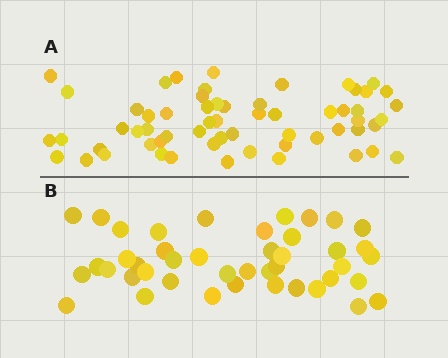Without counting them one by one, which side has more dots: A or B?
Region A (the top region) has more dots.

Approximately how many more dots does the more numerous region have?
Region A has approximately 15 more dots than region B.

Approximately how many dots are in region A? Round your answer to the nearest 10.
About 60 dots.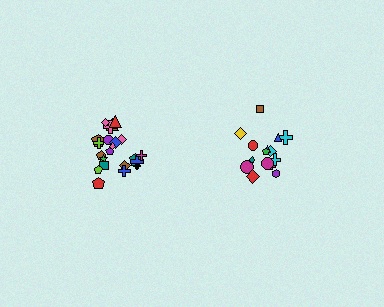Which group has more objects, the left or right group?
The left group.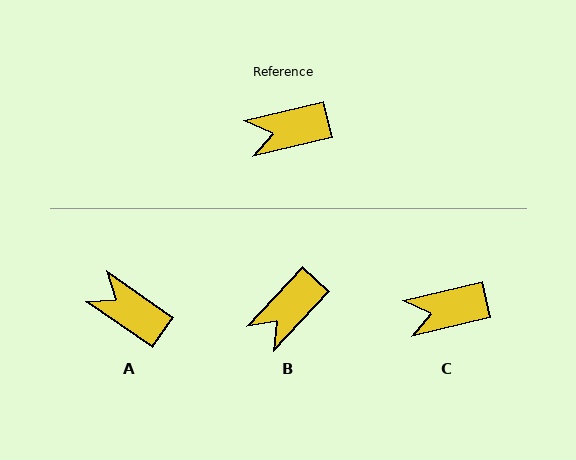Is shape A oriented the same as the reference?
No, it is off by about 48 degrees.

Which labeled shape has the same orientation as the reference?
C.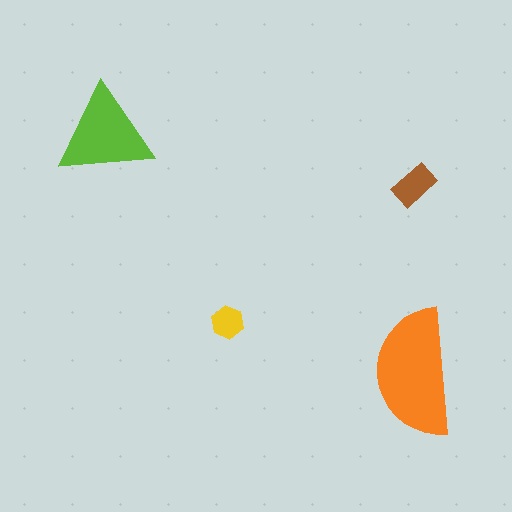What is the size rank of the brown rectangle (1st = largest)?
3rd.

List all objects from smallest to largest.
The yellow hexagon, the brown rectangle, the lime triangle, the orange semicircle.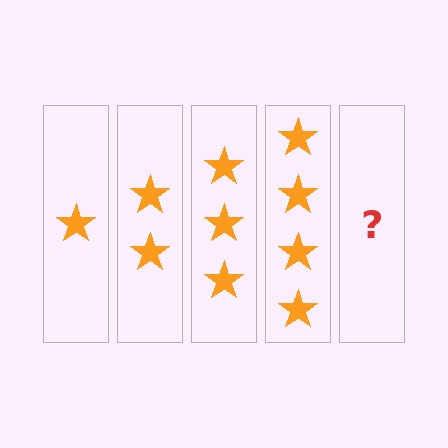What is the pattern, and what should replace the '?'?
The pattern is that each step adds one more star. The '?' should be 5 stars.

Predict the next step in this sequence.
The next step is 5 stars.